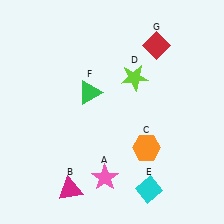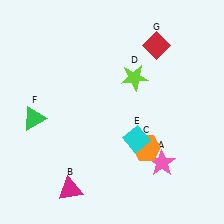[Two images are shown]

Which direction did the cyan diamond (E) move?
The cyan diamond (E) moved up.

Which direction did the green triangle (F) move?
The green triangle (F) moved left.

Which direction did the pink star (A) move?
The pink star (A) moved right.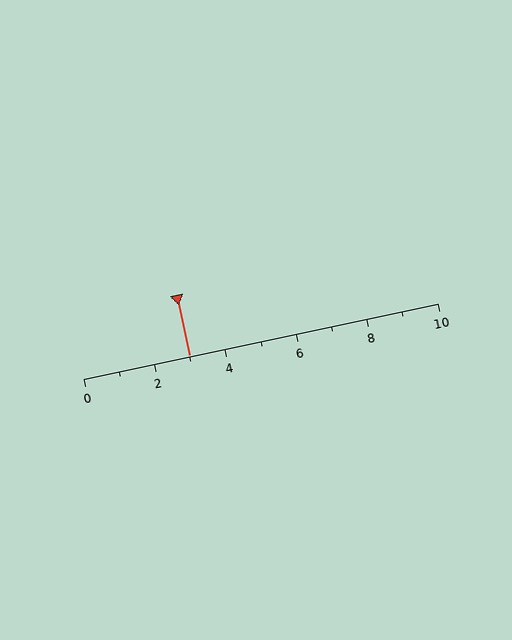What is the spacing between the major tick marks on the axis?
The major ticks are spaced 2 apart.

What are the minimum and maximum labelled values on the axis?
The axis runs from 0 to 10.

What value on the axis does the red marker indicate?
The marker indicates approximately 3.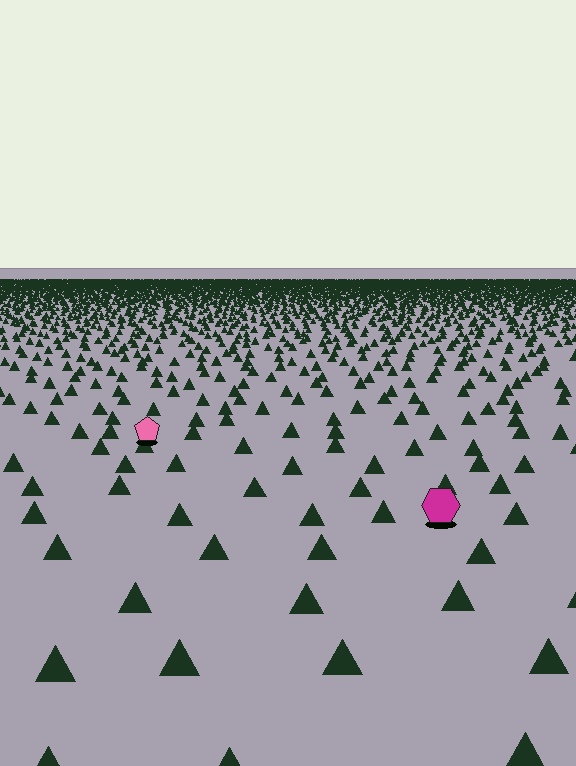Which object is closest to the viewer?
The magenta hexagon is closest. The texture marks near it are larger and more spread out.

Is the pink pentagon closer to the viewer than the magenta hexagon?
No. The magenta hexagon is closer — you can tell from the texture gradient: the ground texture is coarser near it.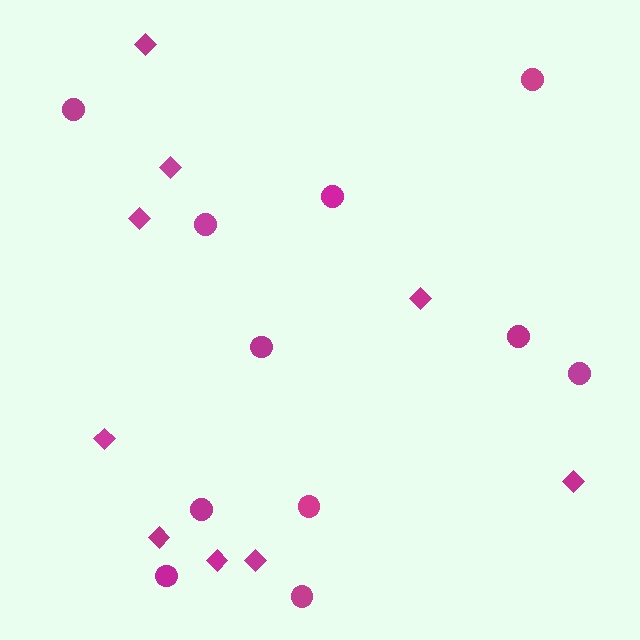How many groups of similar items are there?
There are 2 groups: one group of circles (11) and one group of diamonds (9).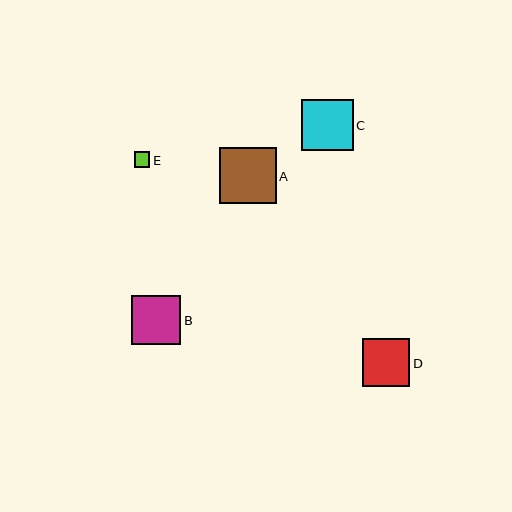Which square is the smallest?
Square E is the smallest with a size of approximately 16 pixels.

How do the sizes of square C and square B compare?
Square C and square B are approximately the same size.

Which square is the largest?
Square A is the largest with a size of approximately 56 pixels.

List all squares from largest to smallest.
From largest to smallest: A, C, B, D, E.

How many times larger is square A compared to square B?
Square A is approximately 1.1 times the size of square B.